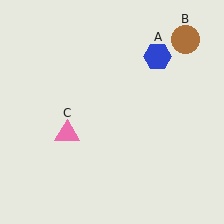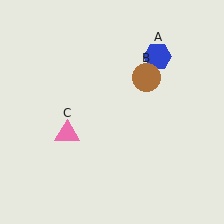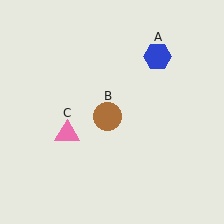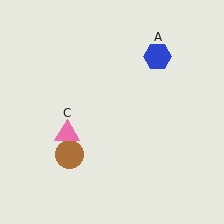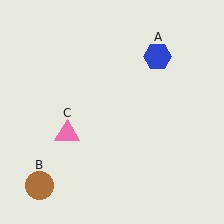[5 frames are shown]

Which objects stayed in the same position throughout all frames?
Blue hexagon (object A) and pink triangle (object C) remained stationary.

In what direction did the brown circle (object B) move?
The brown circle (object B) moved down and to the left.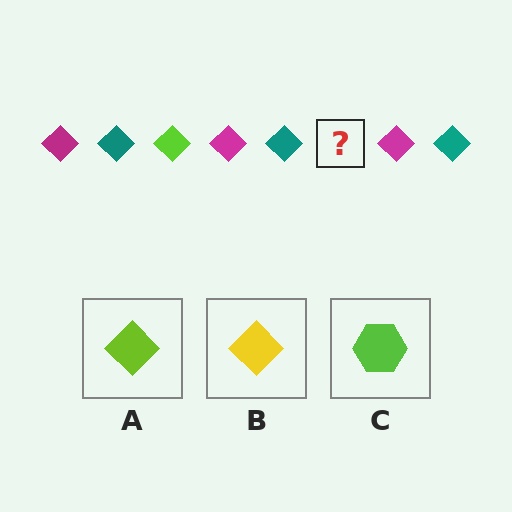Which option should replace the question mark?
Option A.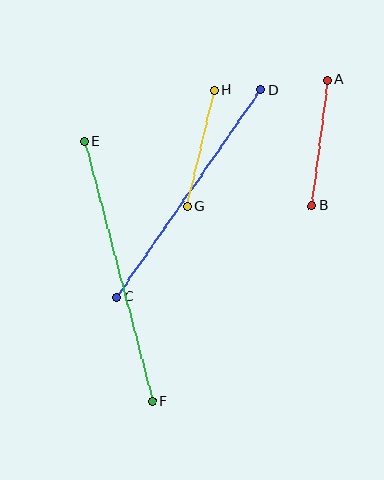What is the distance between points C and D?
The distance is approximately 252 pixels.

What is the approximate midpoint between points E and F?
The midpoint is at approximately (118, 271) pixels.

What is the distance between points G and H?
The distance is approximately 119 pixels.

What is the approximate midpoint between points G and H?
The midpoint is at approximately (201, 148) pixels.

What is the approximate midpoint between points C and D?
The midpoint is at approximately (189, 194) pixels.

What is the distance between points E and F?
The distance is approximately 269 pixels.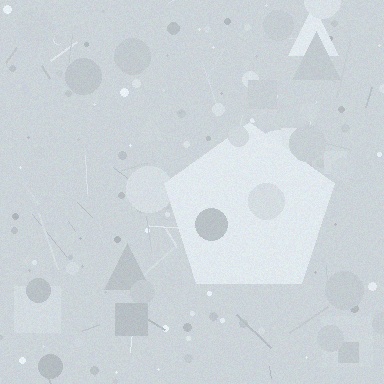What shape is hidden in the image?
A pentagon is hidden in the image.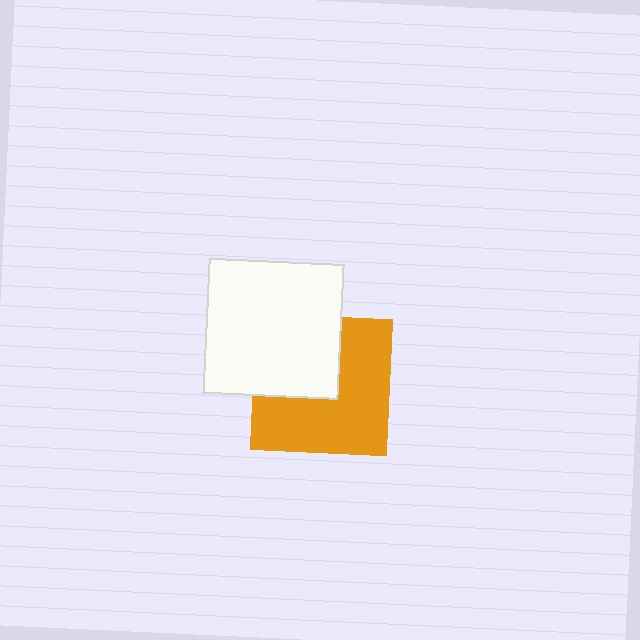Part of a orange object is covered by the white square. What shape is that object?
It is a square.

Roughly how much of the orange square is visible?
About half of it is visible (roughly 62%).